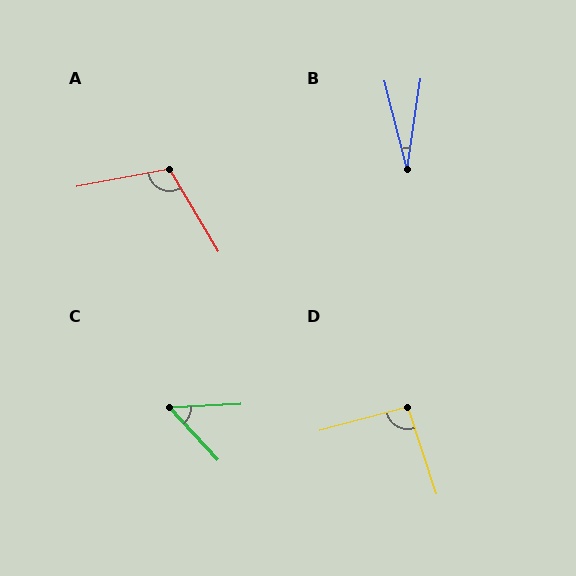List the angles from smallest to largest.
B (23°), C (50°), D (94°), A (110°).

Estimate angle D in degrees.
Approximately 94 degrees.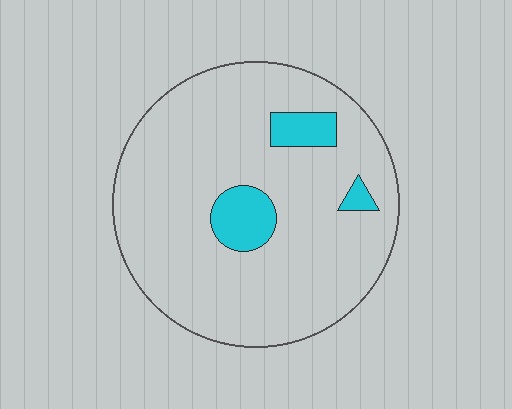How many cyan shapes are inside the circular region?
3.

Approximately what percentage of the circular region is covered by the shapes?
Approximately 10%.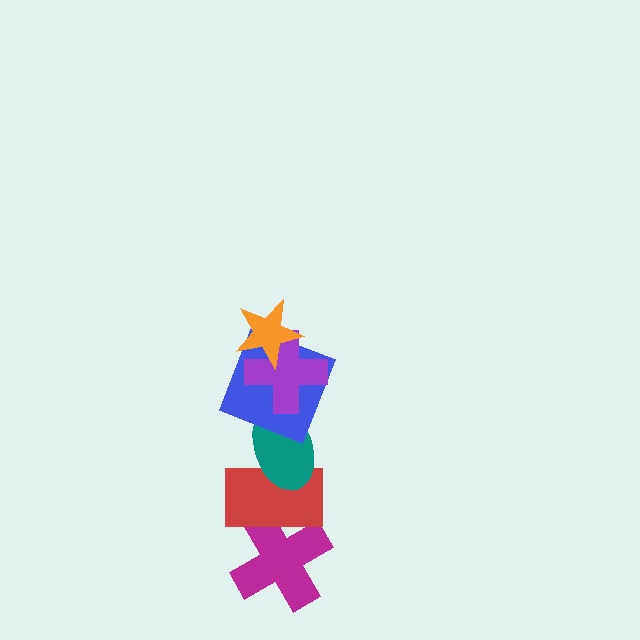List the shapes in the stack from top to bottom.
From top to bottom: the orange star, the purple cross, the blue square, the teal ellipse, the red rectangle, the magenta cross.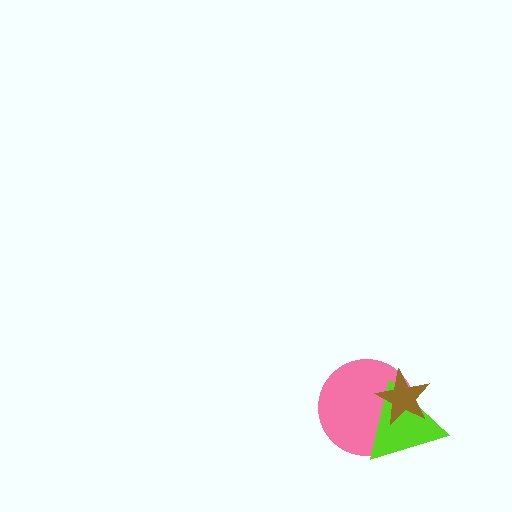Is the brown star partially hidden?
No, no other shape covers it.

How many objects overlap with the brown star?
2 objects overlap with the brown star.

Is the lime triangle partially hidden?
Yes, it is partially covered by another shape.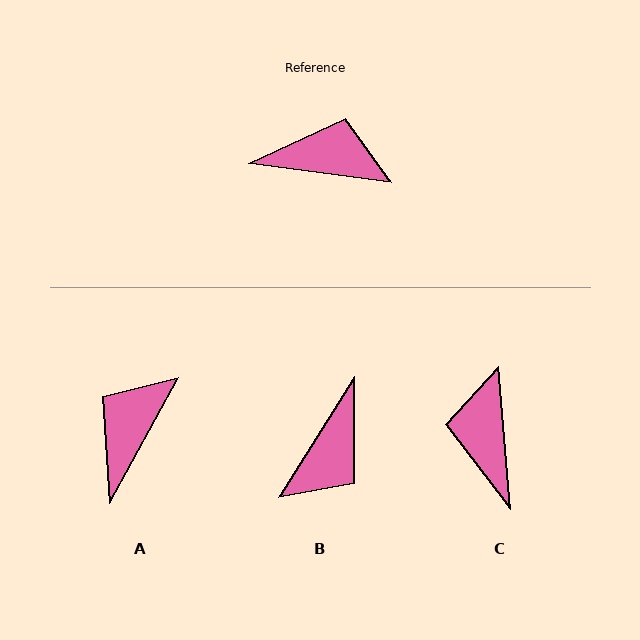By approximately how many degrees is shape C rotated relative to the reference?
Approximately 102 degrees counter-clockwise.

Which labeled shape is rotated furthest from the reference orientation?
B, about 114 degrees away.